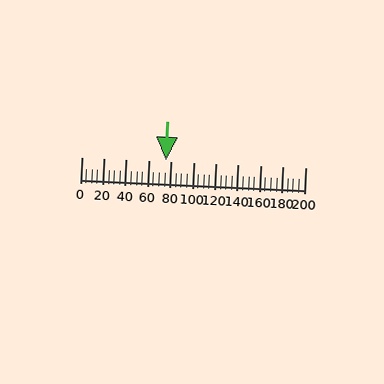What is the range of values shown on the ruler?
The ruler shows values from 0 to 200.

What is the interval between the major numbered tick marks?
The major tick marks are spaced 20 units apart.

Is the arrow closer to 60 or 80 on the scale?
The arrow is closer to 80.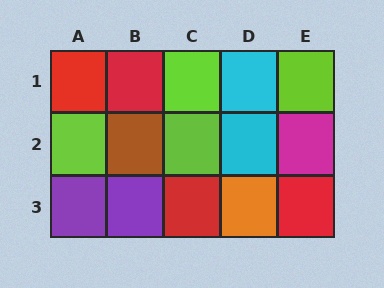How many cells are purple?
2 cells are purple.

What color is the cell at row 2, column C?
Lime.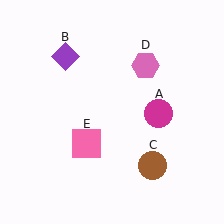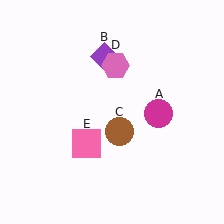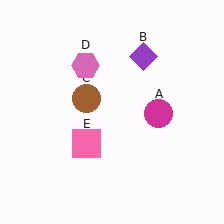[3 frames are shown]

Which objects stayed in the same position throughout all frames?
Magenta circle (object A) and pink square (object E) remained stationary.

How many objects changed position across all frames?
3 objects changed position: purple diamond (object B), brown circle (object C), pink hexagon (object D).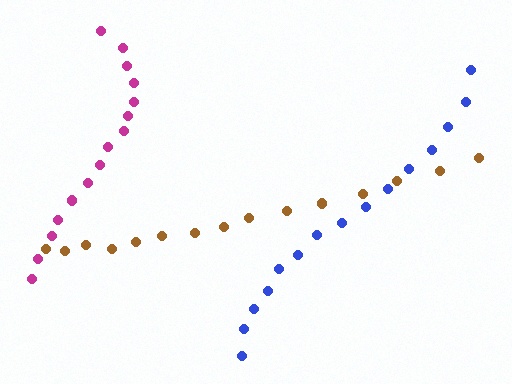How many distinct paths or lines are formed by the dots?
There are 3 distinct paths.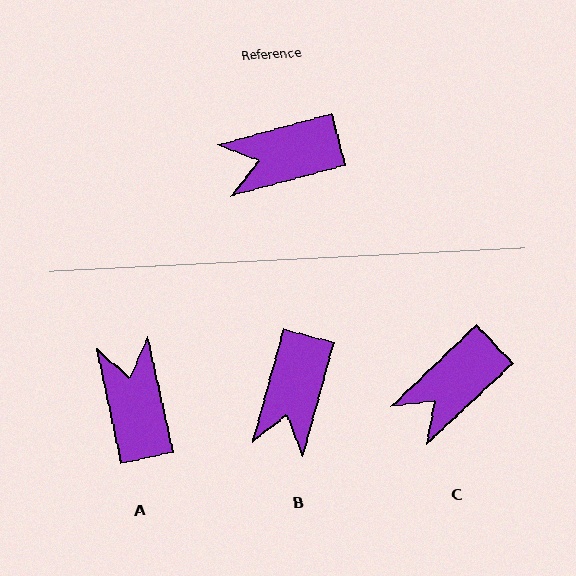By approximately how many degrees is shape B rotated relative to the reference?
Approximately 60 degrees counter-clockwise.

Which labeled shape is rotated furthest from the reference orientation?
A, about 93 degrees away.